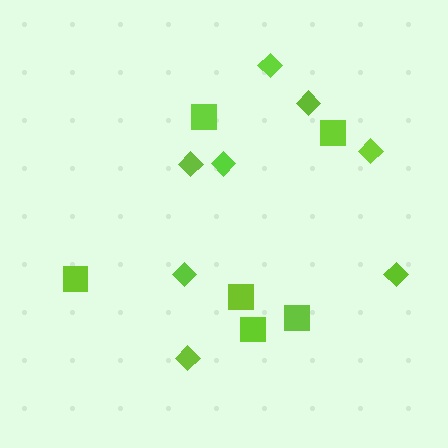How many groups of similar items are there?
There are 2 groups: one group of diamonds (8) and one group of squares (6).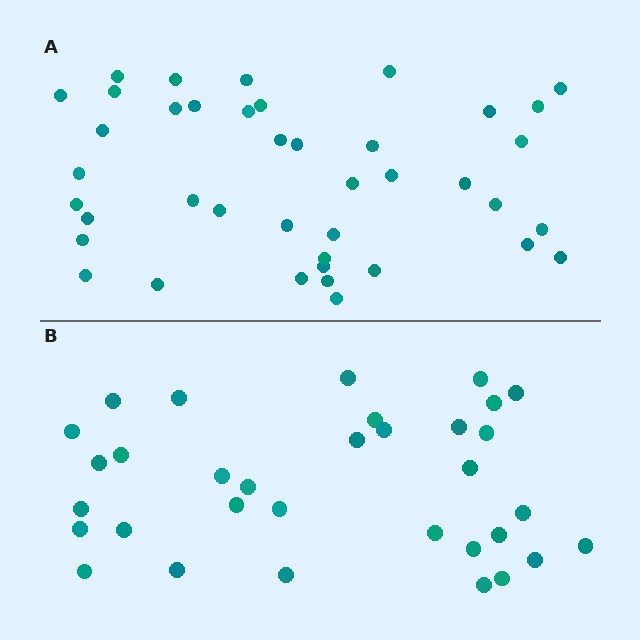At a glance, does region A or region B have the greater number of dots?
Region A (the top region) has more dots.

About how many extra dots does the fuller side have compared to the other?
Region A has roughly 8 or so more dots than region B.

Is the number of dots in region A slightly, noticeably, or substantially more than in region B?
Region A has only slightly more — the two regions are fairly close. The ratio is roughly 1.2 to 1.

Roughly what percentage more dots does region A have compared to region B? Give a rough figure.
About 25% more.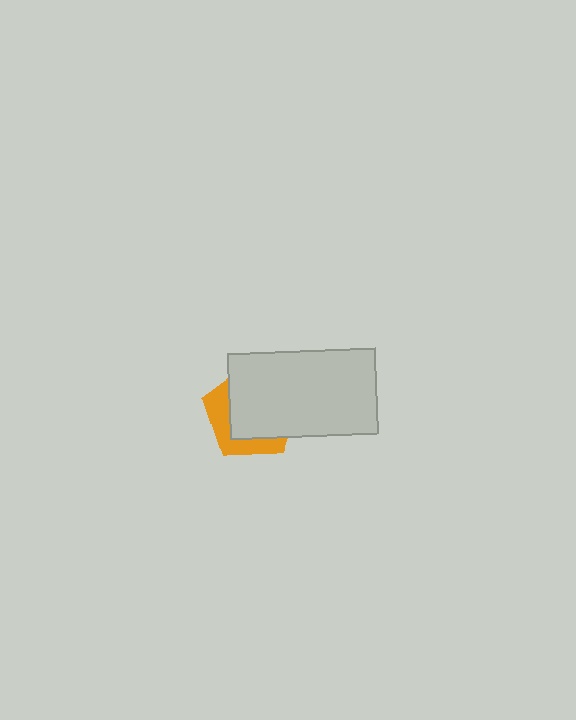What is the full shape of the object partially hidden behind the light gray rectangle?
The partially hidden object is an orange pentagon.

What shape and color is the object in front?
The object in front is a light gray rectangle.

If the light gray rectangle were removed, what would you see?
You would see the complete orange pentagon.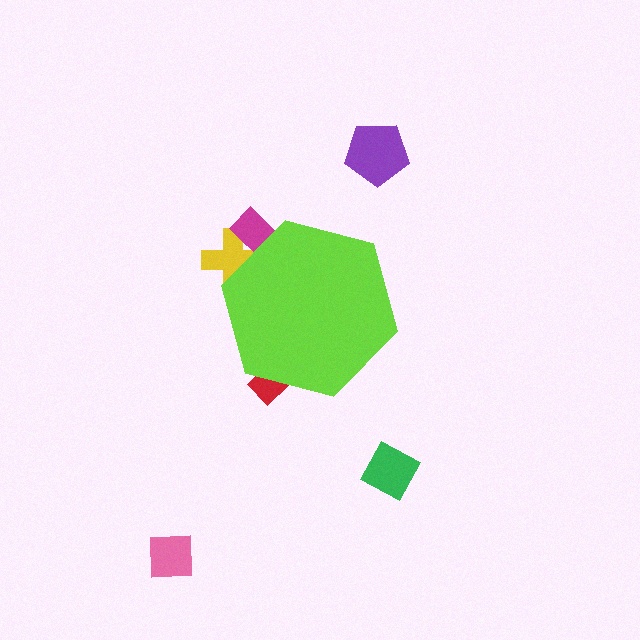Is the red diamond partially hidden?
Yes, the red diamond is partially hidden behind the lime hexagon.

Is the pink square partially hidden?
No, the pink square is fully visible.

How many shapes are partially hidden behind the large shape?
3 shapes are partially hidden.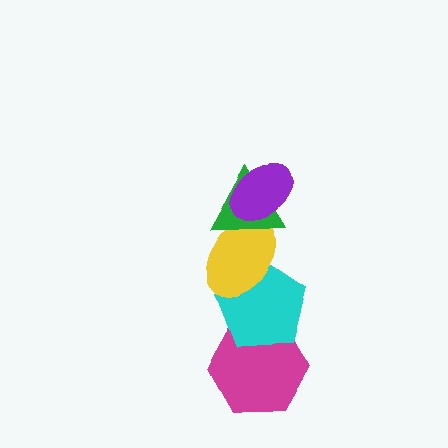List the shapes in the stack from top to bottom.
From top to bottom: the purple ellipse, the green triangle, the yellow ellipse, the cyan pentagon, the magenta hexagon.